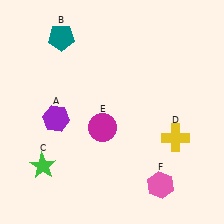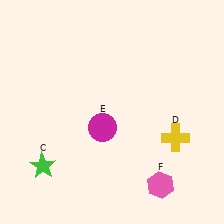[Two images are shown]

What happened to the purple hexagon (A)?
The purple hexagon (A) was removed in Image 2. It was in the bottom-left area of Image 1.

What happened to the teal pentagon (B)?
The teal pentagon (B) was removed in Image 2. It was in the top-left area of Image 1.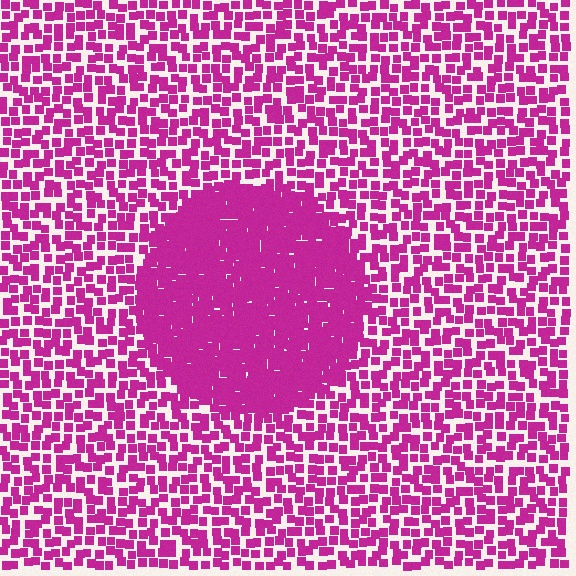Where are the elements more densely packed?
The elements are more densely packed inside the circle boundary.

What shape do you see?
I see a circle.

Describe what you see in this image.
The image contains small magenta elements arranged at two different densities. A circle-shaped region is visible where the elements are more densely packed than the surrounding area.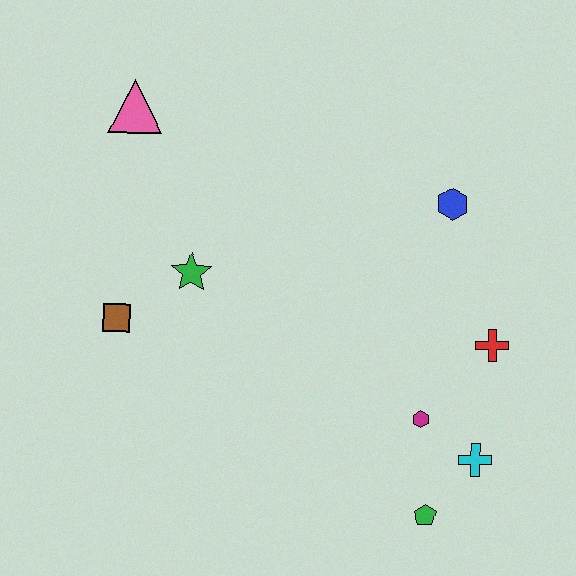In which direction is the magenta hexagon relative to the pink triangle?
The magenta hexagon is below the pink triangle.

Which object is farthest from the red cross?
The pink triangle is farthest from the red cross.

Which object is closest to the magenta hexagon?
The cyan cross is closest to the magenta hexagon.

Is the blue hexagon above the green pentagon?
Yes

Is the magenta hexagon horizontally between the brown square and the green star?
No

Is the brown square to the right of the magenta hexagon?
No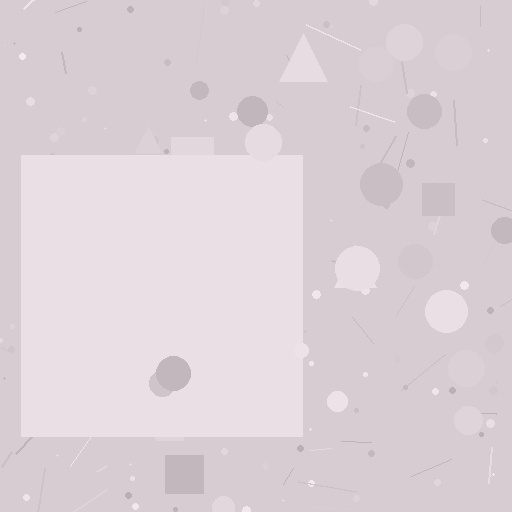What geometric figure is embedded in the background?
A square is embedded in the background.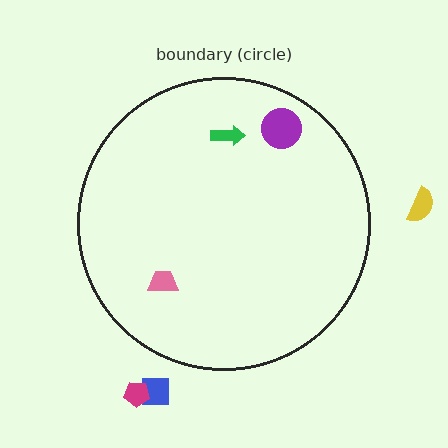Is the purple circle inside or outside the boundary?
Inside.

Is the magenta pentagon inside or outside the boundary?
Outside.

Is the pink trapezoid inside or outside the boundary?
Inside.